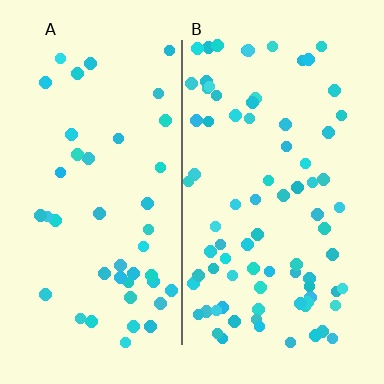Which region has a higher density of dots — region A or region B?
B (the right).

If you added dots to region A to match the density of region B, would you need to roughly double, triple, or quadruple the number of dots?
Approximately double.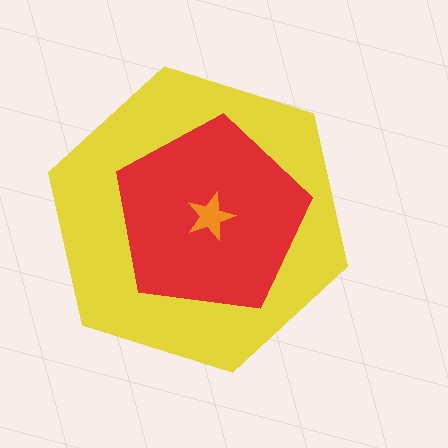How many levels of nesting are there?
3.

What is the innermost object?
The orange star.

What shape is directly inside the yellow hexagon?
The red pentagon.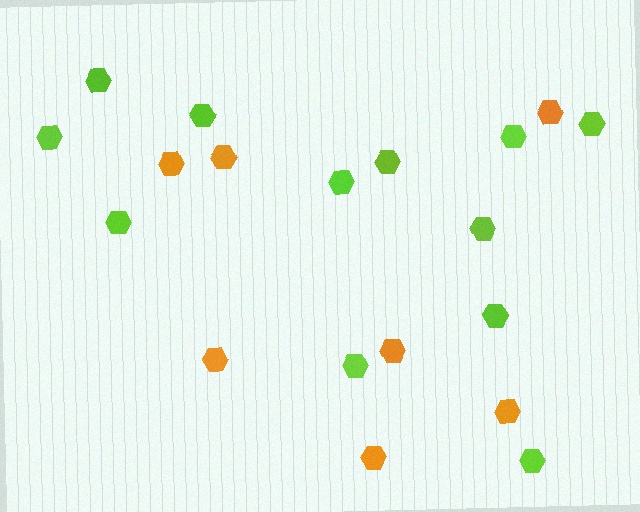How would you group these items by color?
There are 2 groups: one group of lime hexagons (12) and one group of orange hexagons (7).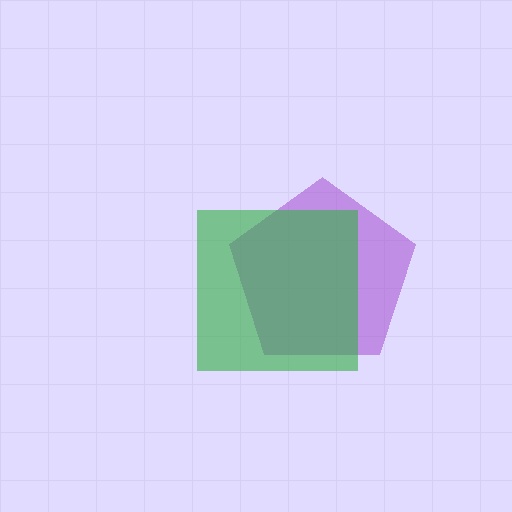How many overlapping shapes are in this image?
There are 2 overlapping shapes in the image.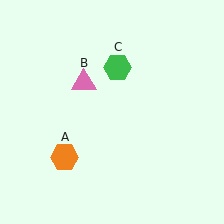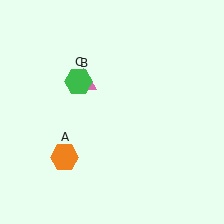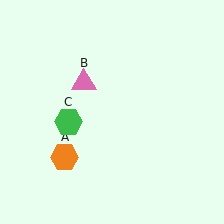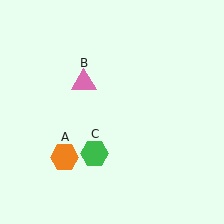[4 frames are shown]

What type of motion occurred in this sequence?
The green hexagon (object C) rotated counterclockwise around the center of the scene.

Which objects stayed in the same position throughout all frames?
Orange hexagon (object A) and pink triangle (object B) remained stationary.